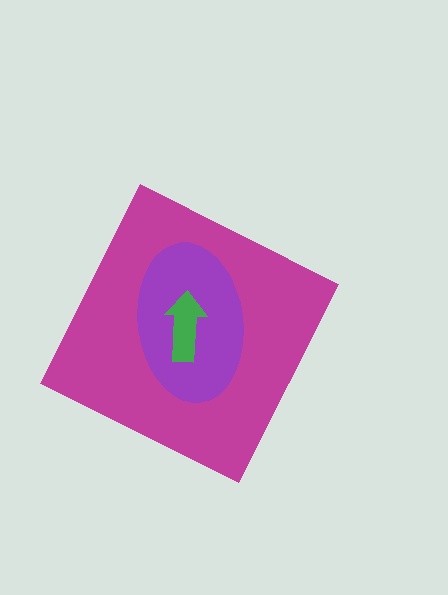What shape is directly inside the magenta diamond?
The purple ellipse.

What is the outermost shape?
The magenta diamond.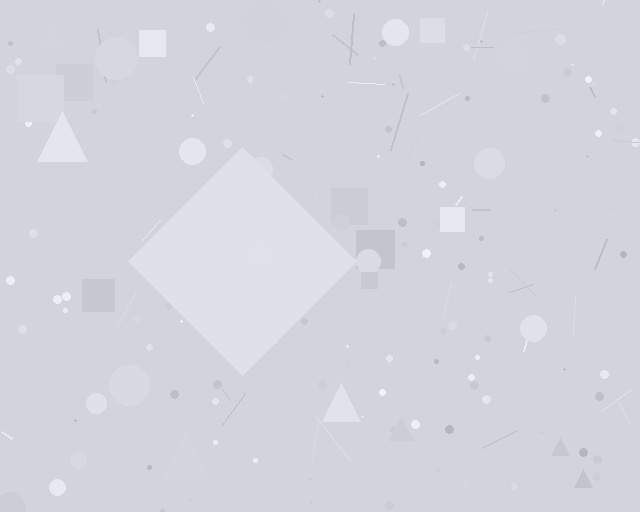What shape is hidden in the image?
A diamond is hidden in the image.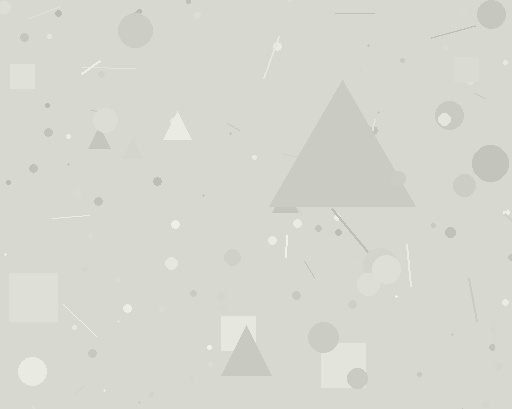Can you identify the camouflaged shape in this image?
The camouflaged shape is a triangle.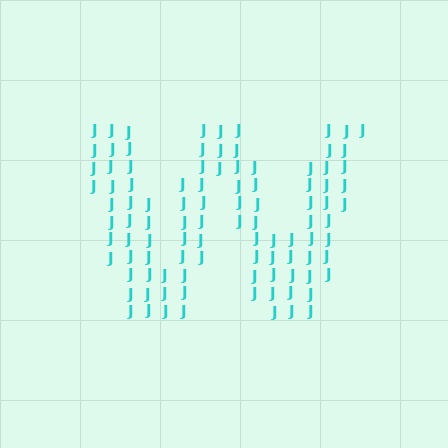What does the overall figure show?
The overall figure shows the letter W.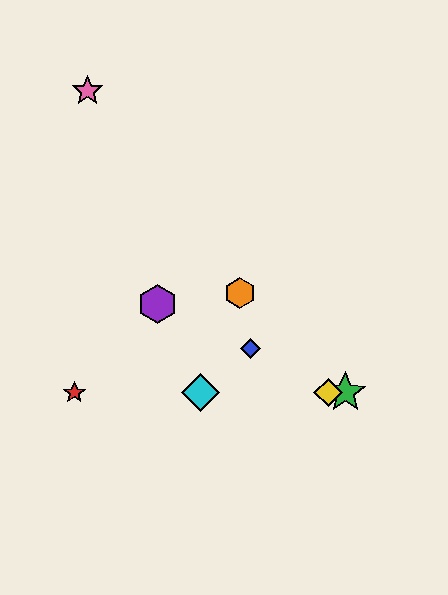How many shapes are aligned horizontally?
4 shapes (the red star, the green star, the yellow diamond, the cyan diamond) are aligned horizontally.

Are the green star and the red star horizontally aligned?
Yes, both are at y≈393.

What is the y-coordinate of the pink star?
The pink star is at y≈91.